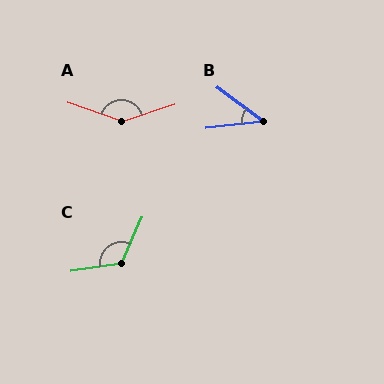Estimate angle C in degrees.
Approximately 123 degrees.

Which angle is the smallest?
B, at approximately 42 degrees.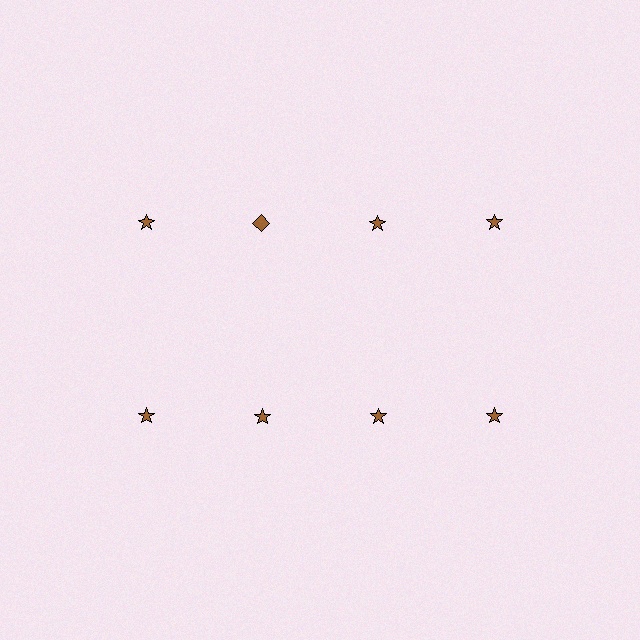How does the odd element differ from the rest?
It has a different shape: diamond instead of star.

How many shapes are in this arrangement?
There are 8 shapes arranged in a grid pattern.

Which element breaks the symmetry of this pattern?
The brown diamond in the top row, second from left column breaks the symmetry. All other shapes are brown stars.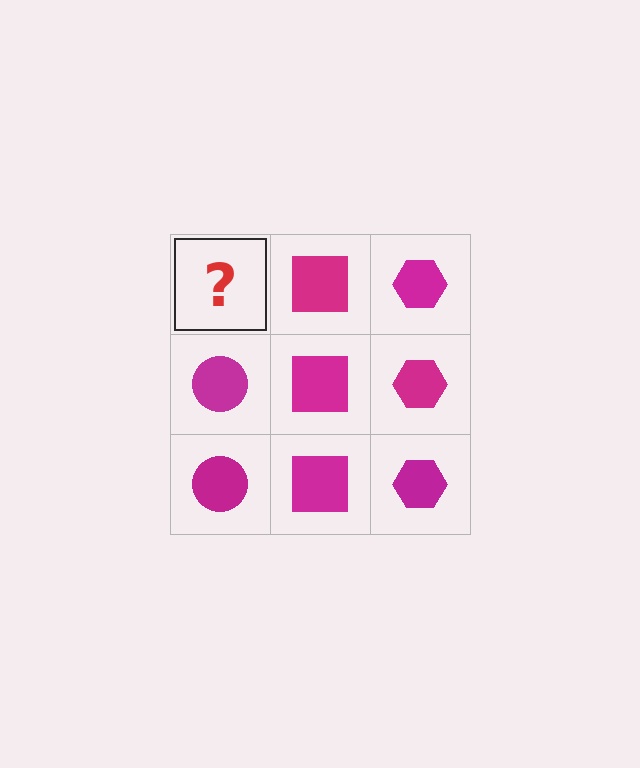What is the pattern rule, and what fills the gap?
The rule is that each column has a consistent shape. The gap should be filled with a magenta circle.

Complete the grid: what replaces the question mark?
The question mark should be replaced with a magenta circle.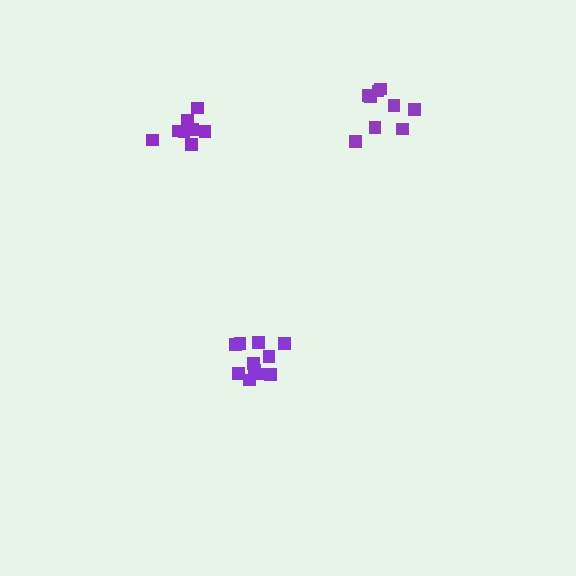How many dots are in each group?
Group 1: 8 dots, Group 2: 9 dots, Group 3: 11 dots (28 total).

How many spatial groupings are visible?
There are 3 spatial groupings.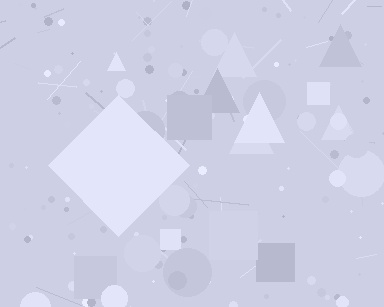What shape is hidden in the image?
A diamond is hidden in the image.